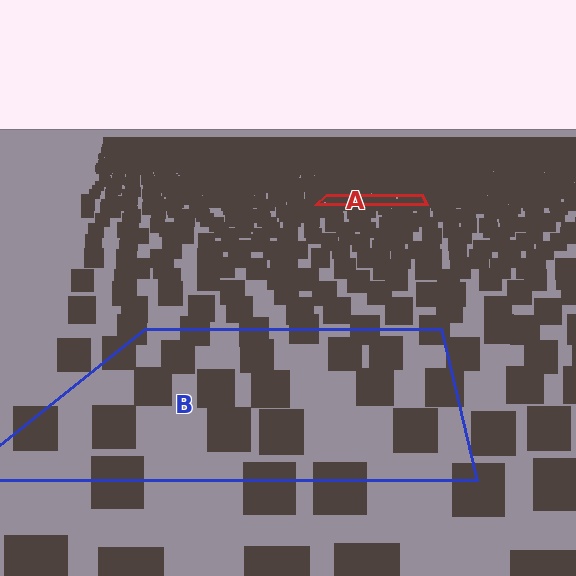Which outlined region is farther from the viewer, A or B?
Region A is farther from the viewer — the texture elements inside it appear smaller and more densely packed.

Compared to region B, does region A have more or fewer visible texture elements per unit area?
Region A has more texture elements per unit area — they are packed more densely because it is farther away.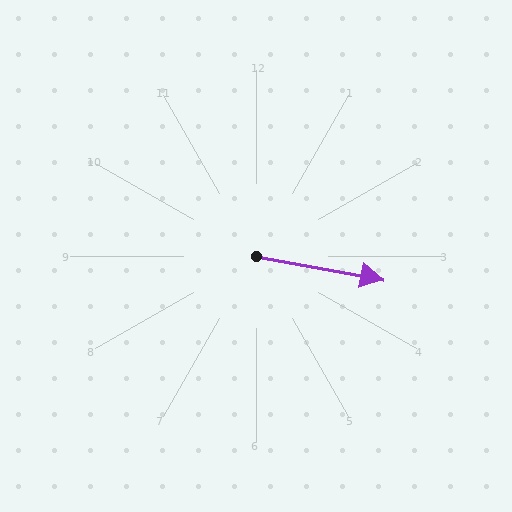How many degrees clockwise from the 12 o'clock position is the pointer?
Approximately 100 degrees.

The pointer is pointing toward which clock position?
Roughly 3 o'clock.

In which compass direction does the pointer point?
East.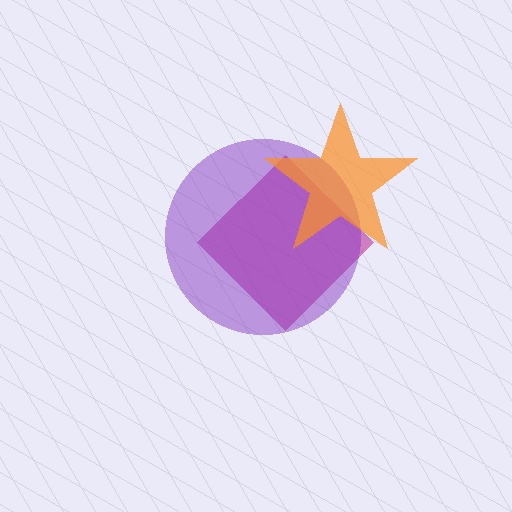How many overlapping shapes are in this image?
There are 3 overlapping shapes in the image.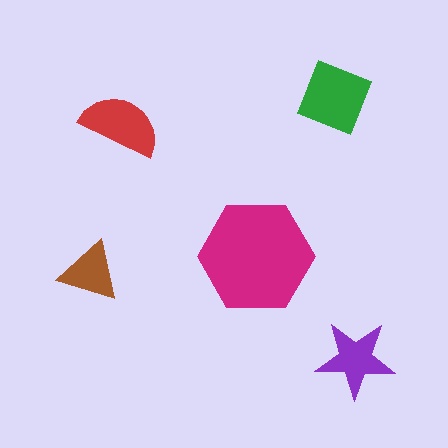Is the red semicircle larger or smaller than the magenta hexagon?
Smaller.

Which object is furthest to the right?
The purple star is rightmost.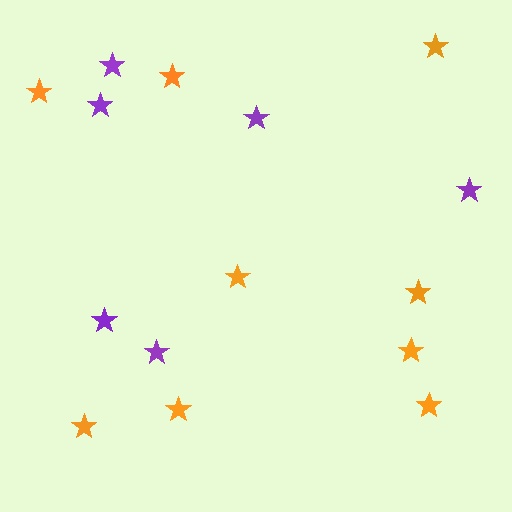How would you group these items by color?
There are 2 groups: one group of orange stars (9) and one group of purple stars (6).